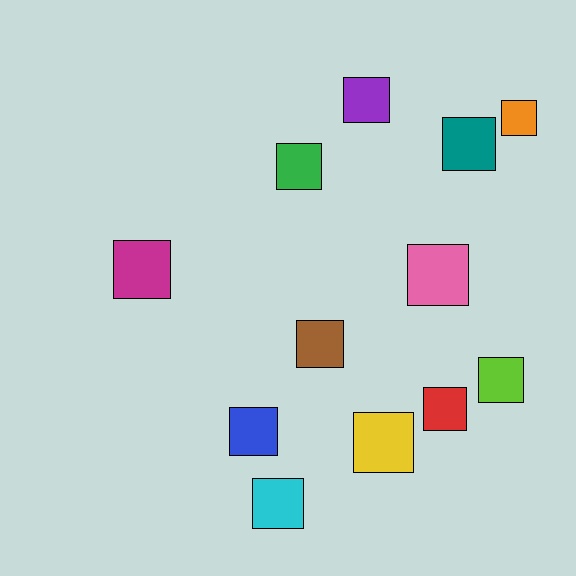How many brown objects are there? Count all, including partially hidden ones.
There is 1 brown object.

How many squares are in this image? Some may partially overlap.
There are 12 squares.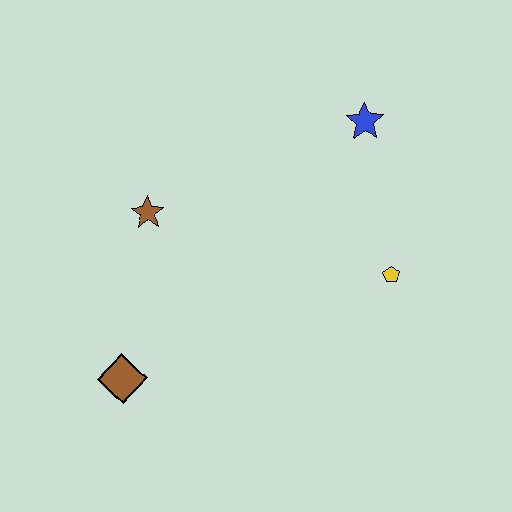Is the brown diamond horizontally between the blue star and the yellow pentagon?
No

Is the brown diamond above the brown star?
No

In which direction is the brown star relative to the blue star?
The brown star is to the left of the blue star.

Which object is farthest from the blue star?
The brown diamond is farthest from the blue star.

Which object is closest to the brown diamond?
The brown star is closest to the brown diamond.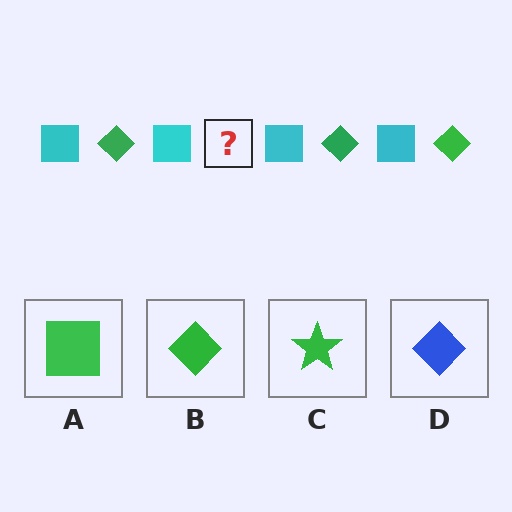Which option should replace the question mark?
Option B.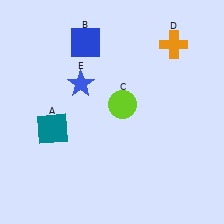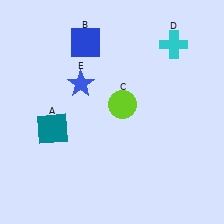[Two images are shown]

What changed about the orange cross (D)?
In Image 1, D is orange. In Image 2, it changed to cyan.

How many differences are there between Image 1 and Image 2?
There is 1 difference between the two images.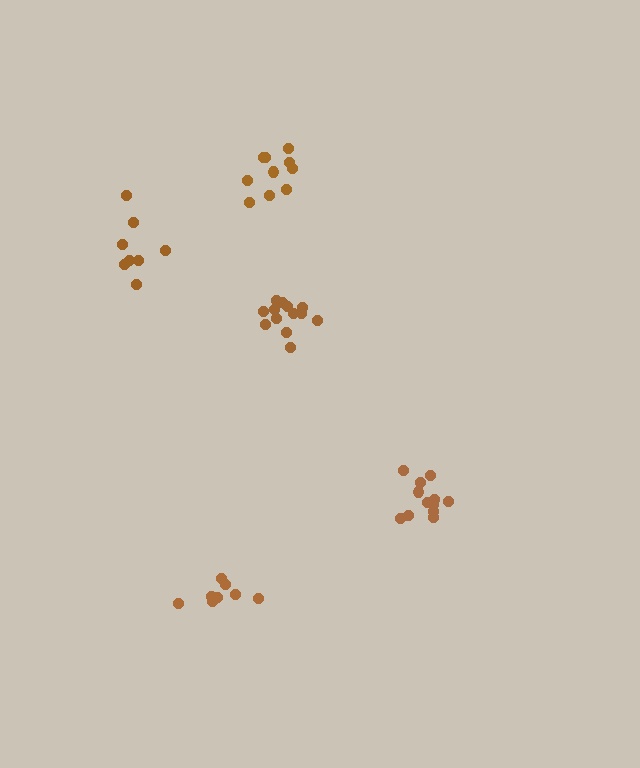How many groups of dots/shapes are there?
There are 5 groups.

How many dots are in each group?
Group 1: 13 dots, Group 2: 12 dots, Group 3: 8 dots, Group 4: 8 dots, Group 5: 10 dots (51 total).